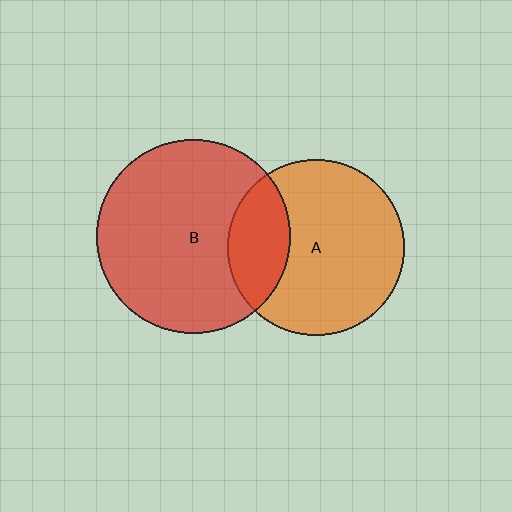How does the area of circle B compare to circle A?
Approximately 1.2 times.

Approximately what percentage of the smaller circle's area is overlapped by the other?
Approximately 25%.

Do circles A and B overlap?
Yes.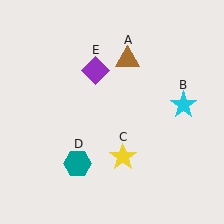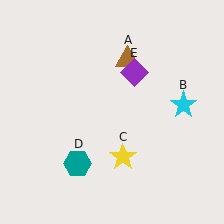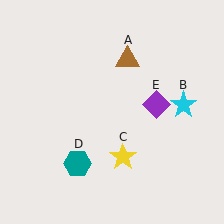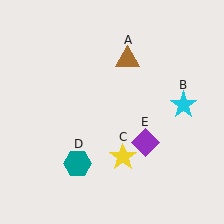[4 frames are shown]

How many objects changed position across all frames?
1 object changed position: purple diamond (object E).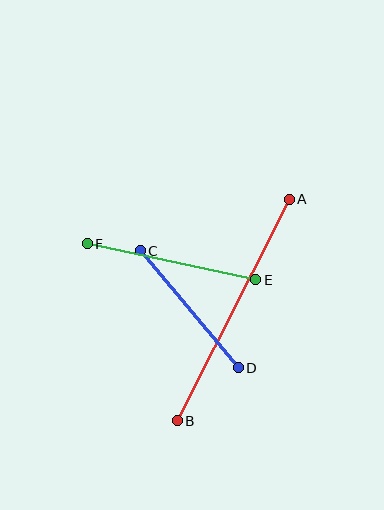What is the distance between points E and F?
The distance is approximately 172 pixels.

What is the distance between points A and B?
The distance is approximately 248 pixels.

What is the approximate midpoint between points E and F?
The midpoint is at approximately (172, 262) pixels.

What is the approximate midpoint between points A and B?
The midpoint is at approximately (233, 310) pixels.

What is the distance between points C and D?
The distance is approximately 153 pixels.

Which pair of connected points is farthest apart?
Points A and B are farthest apart.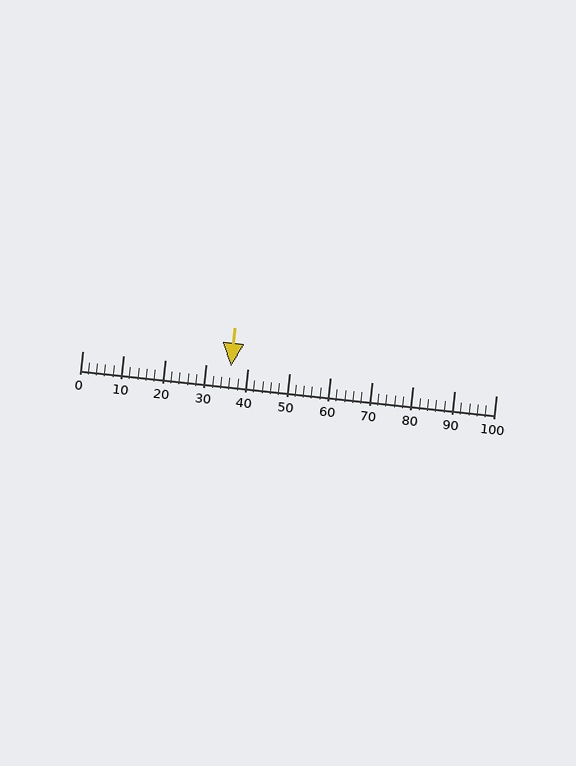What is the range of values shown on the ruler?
The ruler shows values from 0 to 100.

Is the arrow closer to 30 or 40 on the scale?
The arrow is closer to 40.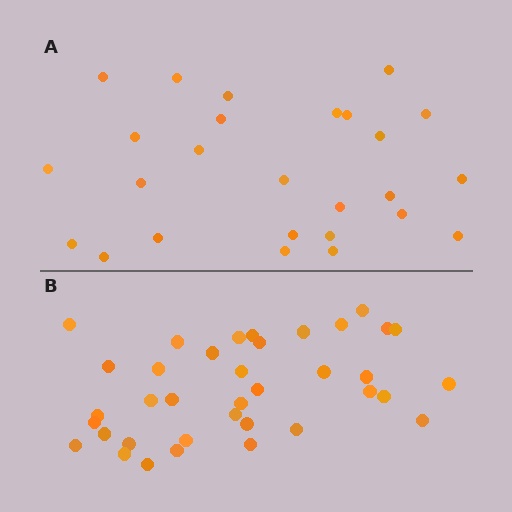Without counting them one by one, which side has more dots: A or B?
Region B (the bottom region) has more dots.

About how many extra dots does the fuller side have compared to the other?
Region B has roughly 12 or so more dots than region A.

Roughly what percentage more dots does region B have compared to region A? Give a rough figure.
About 40% more.